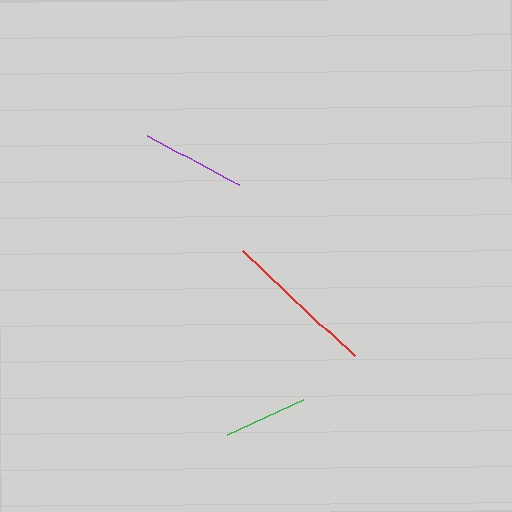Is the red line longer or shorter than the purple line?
The red line is longer than the purple line.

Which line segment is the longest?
The red line is the longest at approximately 154 pixels.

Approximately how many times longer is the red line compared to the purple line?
The red line is approximately 1.5 times the length of the purple line.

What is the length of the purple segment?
The purple segment is approximately 103 pixels long.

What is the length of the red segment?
The red segment is approximately 154 pixels long.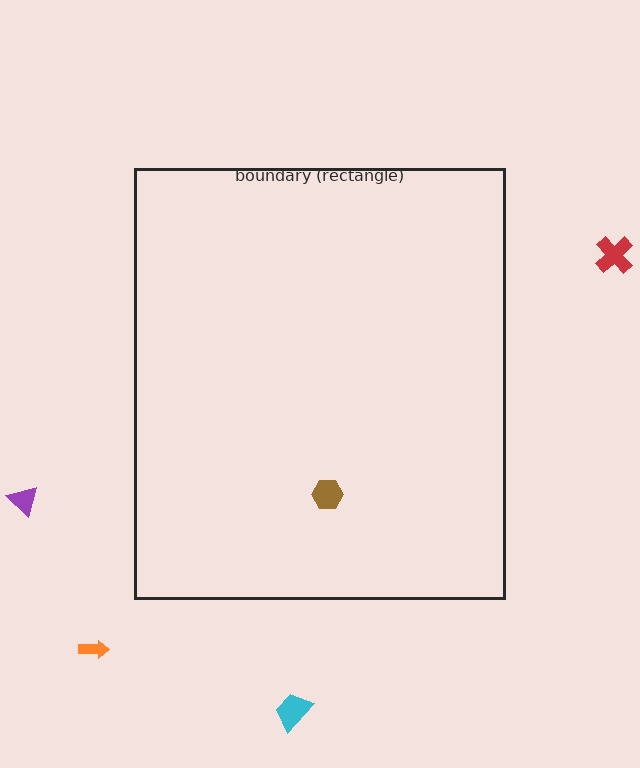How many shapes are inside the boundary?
1 inside, 4 outside.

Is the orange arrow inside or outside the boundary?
Outside.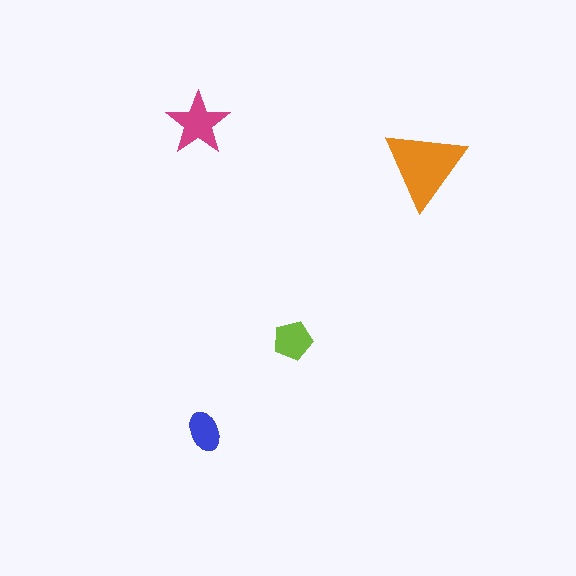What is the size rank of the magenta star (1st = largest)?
2nd.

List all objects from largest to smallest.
The orange triangle, the magenta star, the lime pentagon, the blue ellipse.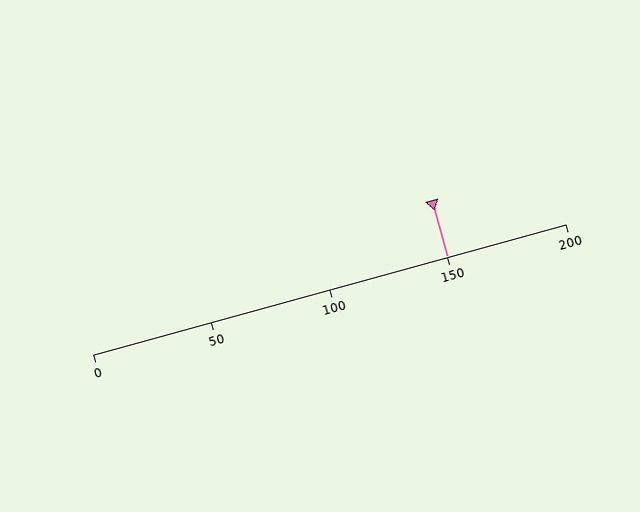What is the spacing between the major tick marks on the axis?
The major ticks are spaced 50 apart.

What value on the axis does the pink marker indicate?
The marker indicates approximately 150.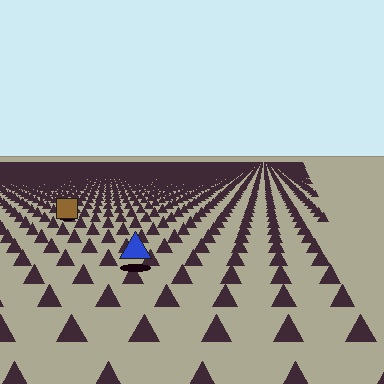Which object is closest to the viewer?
The blue triangle is closest. The texture marks near it are larger and more spread out.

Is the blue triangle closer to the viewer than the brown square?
Yes. The blue triangle is closer — you can tell from the texture gradient: the ground texture is coarser near it.